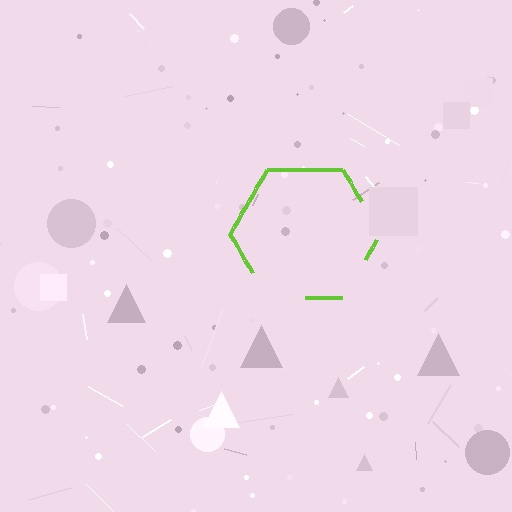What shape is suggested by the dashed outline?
The dashed outline suggests a hexagon.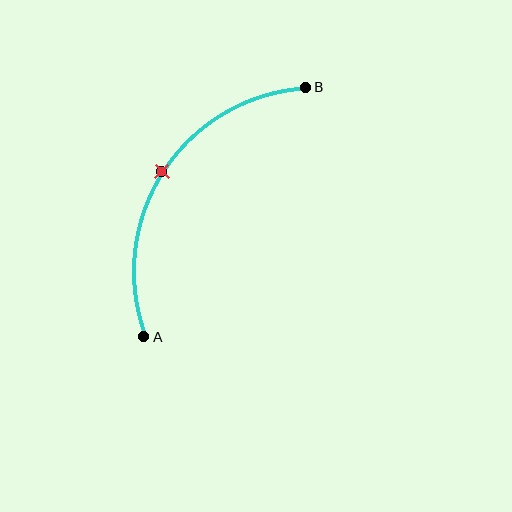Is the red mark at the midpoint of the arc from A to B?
Yes. The red mark lies on the arc at equal arc-length from both A and B — it is the arc midpoint.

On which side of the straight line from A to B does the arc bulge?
The arc bulges to the left of the straight line connecting A and B.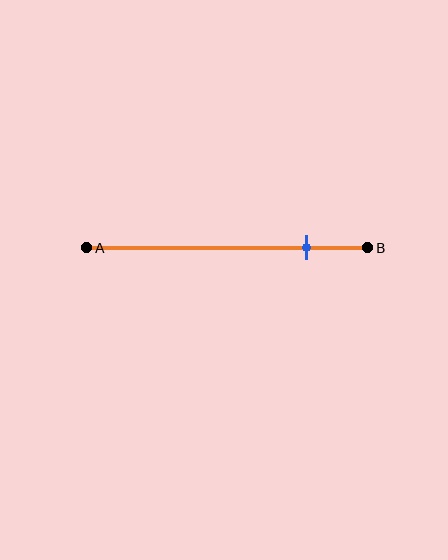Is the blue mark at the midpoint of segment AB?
No, the mark is at about 80% from A, not at the 50% midpoint.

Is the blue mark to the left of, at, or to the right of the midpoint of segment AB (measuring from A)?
The blue mark is to the right of the midpoint of segment AB.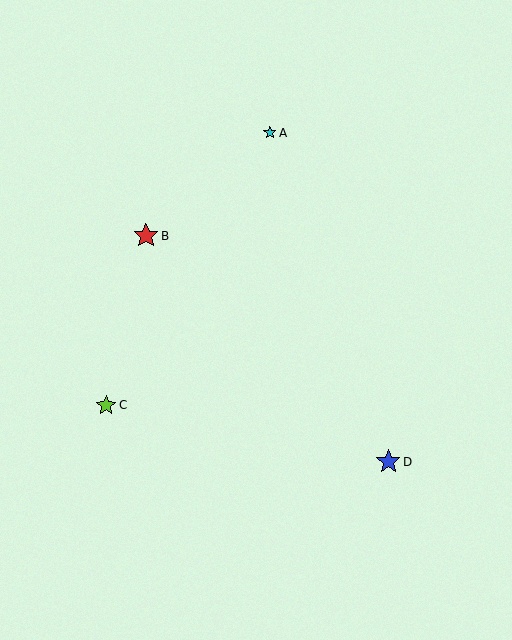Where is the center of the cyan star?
The center of the cyan star is at (270, 133).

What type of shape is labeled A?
Shape A is a cyan star.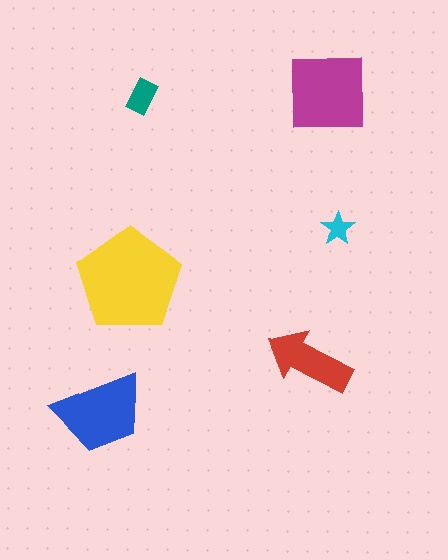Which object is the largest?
The yellow pentagon.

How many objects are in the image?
There are 6 objects in the image.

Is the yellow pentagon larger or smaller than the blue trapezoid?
Larger.